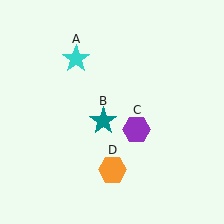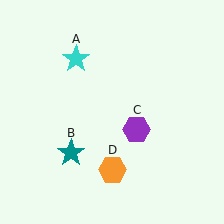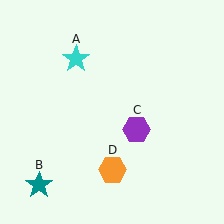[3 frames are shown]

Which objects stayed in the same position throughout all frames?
Cyan star (object A) and purple hexagon (object C) and orange hexagon (object D) remained stationary.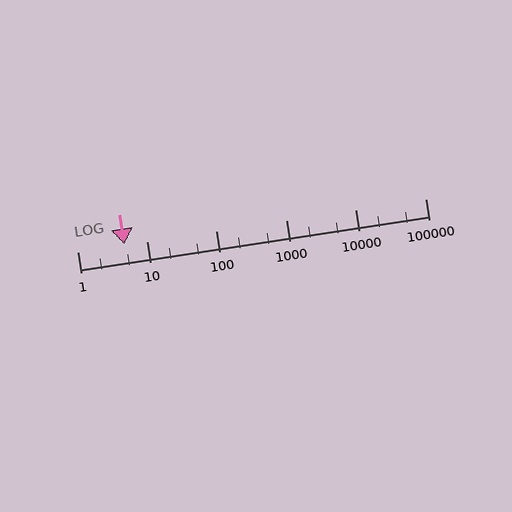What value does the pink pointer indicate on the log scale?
The pointer indicates approximately 4.7.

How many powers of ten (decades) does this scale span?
The scale spans 5 decades, from 1 to 100000.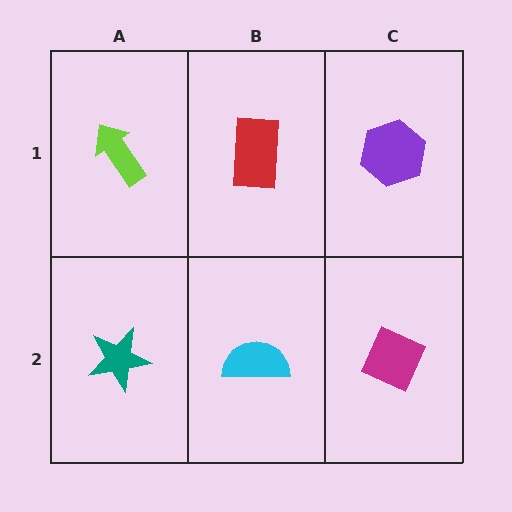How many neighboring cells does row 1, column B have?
3.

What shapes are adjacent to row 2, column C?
A purple hexagon (row 1, column C), a cyan semicircle (row 2, column B).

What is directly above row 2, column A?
A lime arrow.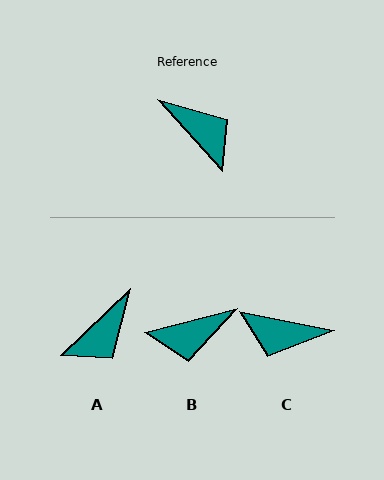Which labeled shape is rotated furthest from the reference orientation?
C, about 144 degrees away.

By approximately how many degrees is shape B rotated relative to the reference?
Approximately 118 degrees clockwise.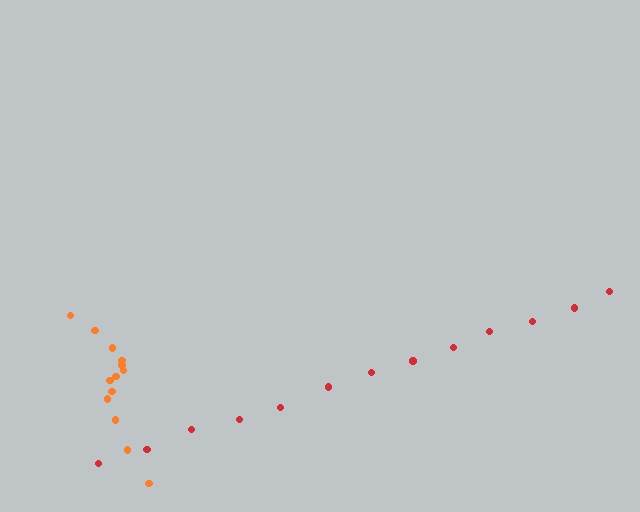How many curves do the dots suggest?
There are 2 distinct paths.